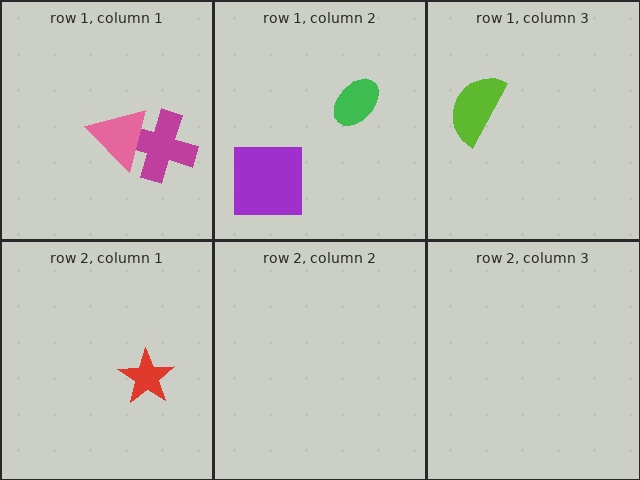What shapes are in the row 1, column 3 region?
The lime semicircle.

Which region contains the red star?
The row 2, column 1 region.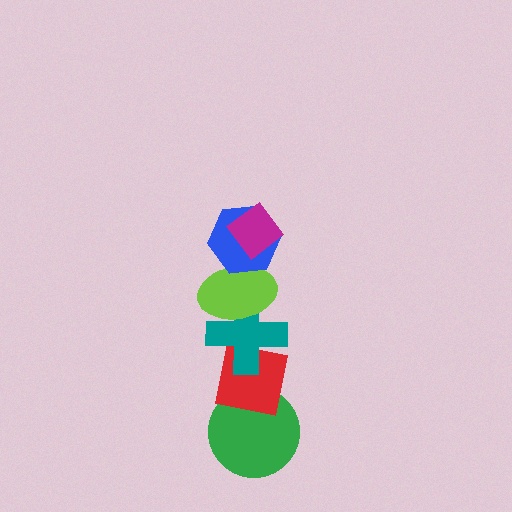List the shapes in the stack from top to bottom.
From top to bottom: the magenta diamond, the blue hexagon, the lime ellipse, the teal cross, the red square, the green circle.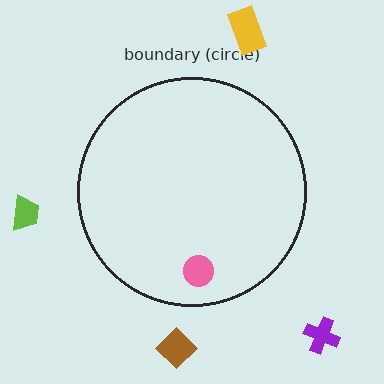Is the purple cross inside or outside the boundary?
Outside.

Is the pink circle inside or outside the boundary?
Inside.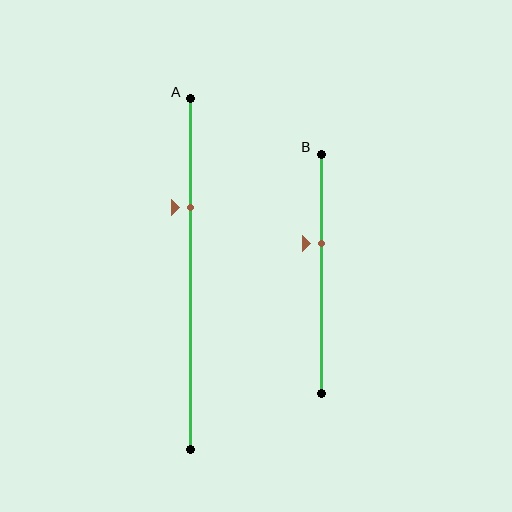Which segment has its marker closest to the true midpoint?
Segment B has its marker closest to the true midpoint.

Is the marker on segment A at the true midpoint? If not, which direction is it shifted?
No, the marker on segment A is shifted upward by about 19% of the segment length.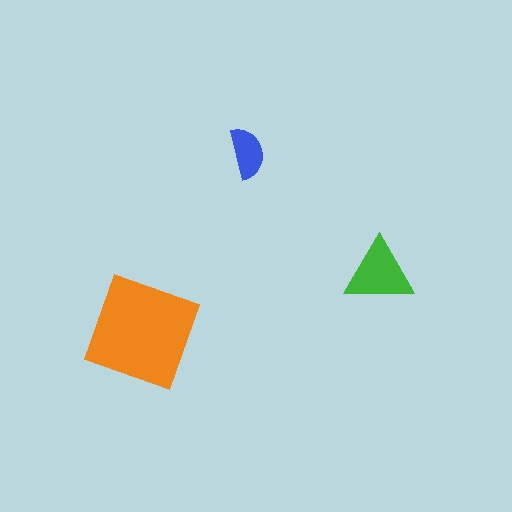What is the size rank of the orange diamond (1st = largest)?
1st.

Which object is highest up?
The blue semicircle is topmost.